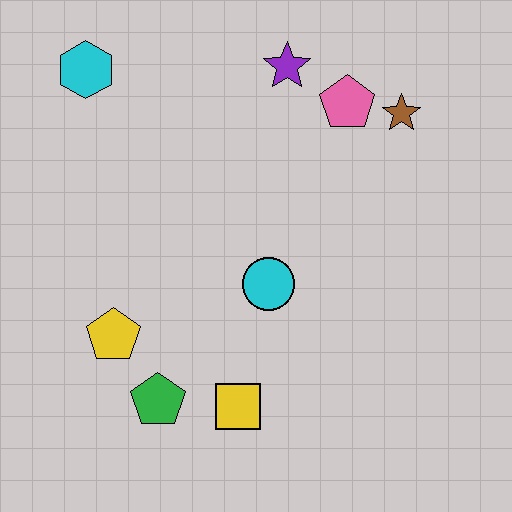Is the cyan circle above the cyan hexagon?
No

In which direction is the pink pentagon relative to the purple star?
The pink pentagon is to the right of the purple star.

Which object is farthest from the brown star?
The green pentagon is farthest from the brown star.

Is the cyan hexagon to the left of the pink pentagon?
Yes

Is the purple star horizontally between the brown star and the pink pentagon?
No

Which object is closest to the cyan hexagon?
The purple star is closest to the cyan hexagon.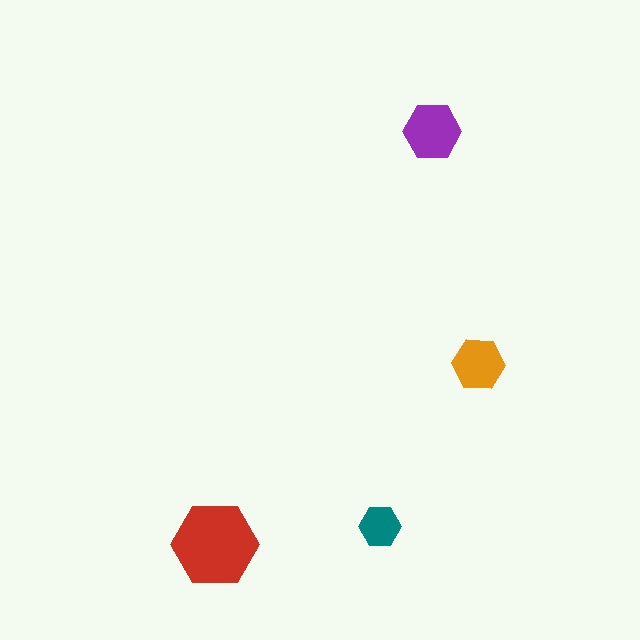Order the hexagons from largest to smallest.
the red one, the purple one, the orange one, the teal one.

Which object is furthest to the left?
The red hexagon is leftmost.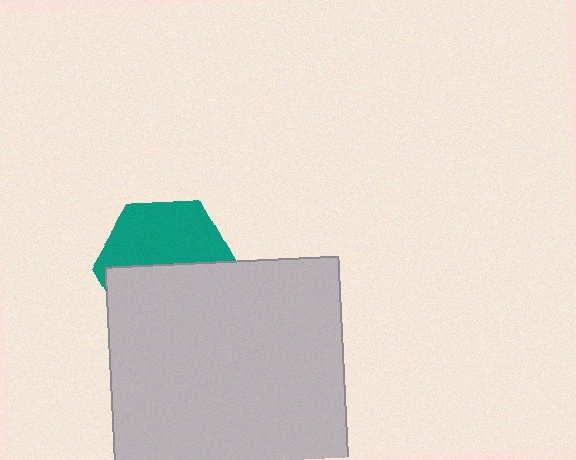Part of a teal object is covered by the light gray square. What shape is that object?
It is a hexagon.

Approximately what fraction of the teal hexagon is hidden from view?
Roughly 51% of the teal hexagon is hidden behind the light gray square.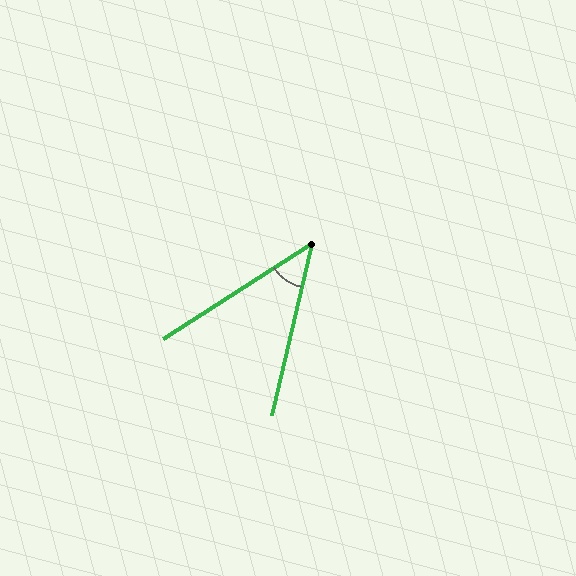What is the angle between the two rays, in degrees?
Approximately 44 degrees.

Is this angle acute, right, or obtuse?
It is acute.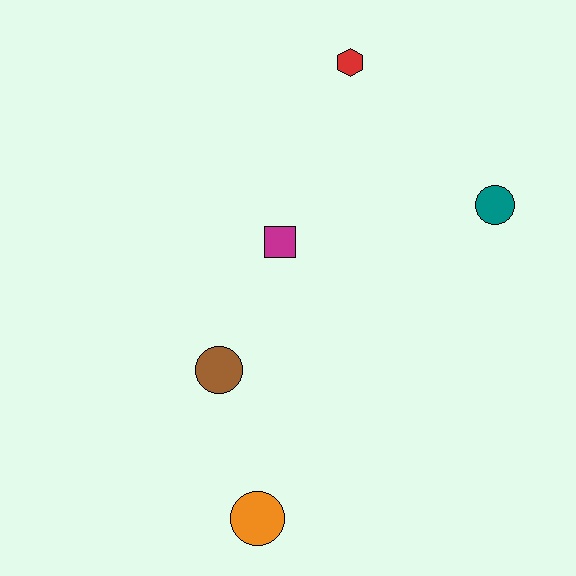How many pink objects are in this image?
There are no pink objects.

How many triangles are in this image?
There are no triangles.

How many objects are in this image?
There are 5 objects.